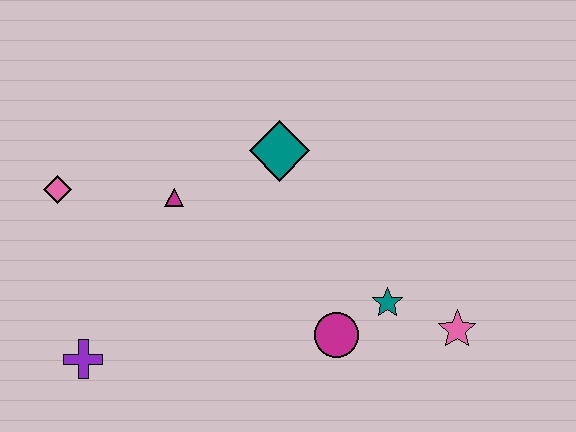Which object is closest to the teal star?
The magenta circle is closest to the teal star.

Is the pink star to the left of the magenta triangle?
No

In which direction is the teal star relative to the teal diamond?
The teal star is below the teal diamond.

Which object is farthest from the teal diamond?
The purple cross is farthest from the teal diamond.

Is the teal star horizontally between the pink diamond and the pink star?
Yes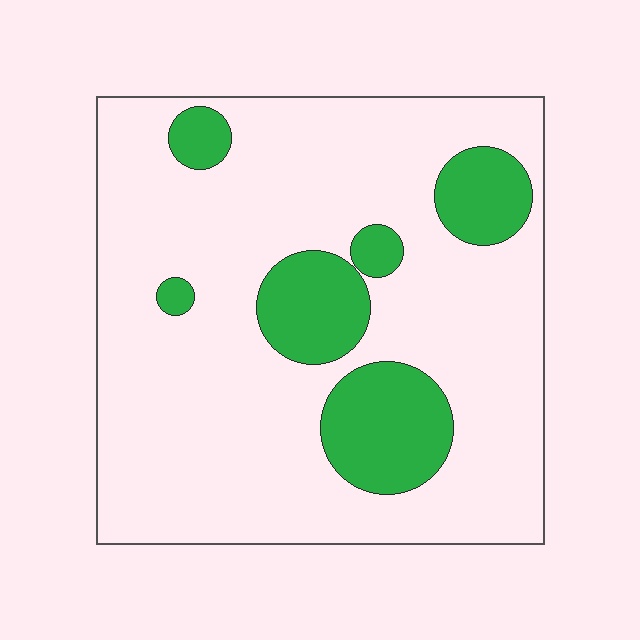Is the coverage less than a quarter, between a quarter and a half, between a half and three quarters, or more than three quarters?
Less than a quarter.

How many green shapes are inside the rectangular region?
6.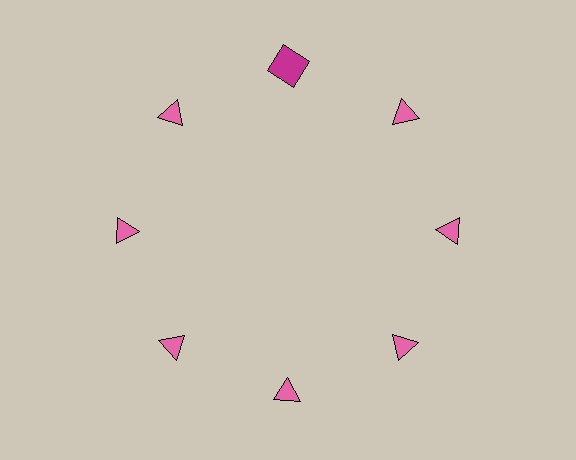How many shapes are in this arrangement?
There are 8 shapes arranged in a ring pattern.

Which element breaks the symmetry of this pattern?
The magenta square at roughly the 12 o'clock position breaks the symmetry. All other shapes are pink triangles.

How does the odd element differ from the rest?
It differs in both color (magenta instead of pink) and shape (square instead of triangle).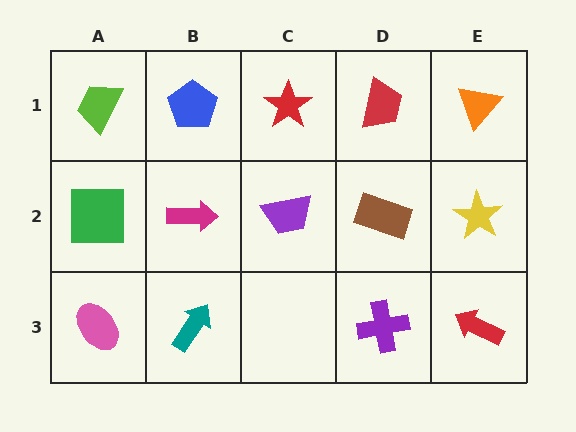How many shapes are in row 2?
5 shapes.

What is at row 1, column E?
An orange triangle.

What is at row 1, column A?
A lime trapezoid.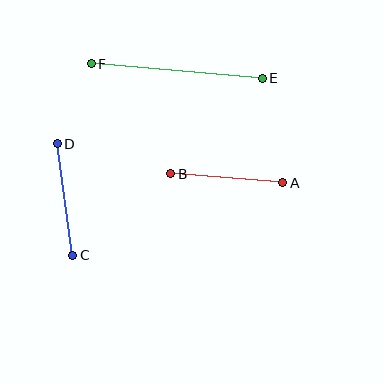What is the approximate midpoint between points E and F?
The midpoint is at approximately (177, 71) pixels.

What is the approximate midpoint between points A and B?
The midpoint is at approximately (227, 178) pixels.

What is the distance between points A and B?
The distance is approximately 112 pixels.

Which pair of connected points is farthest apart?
Points E and F are farthest apart.